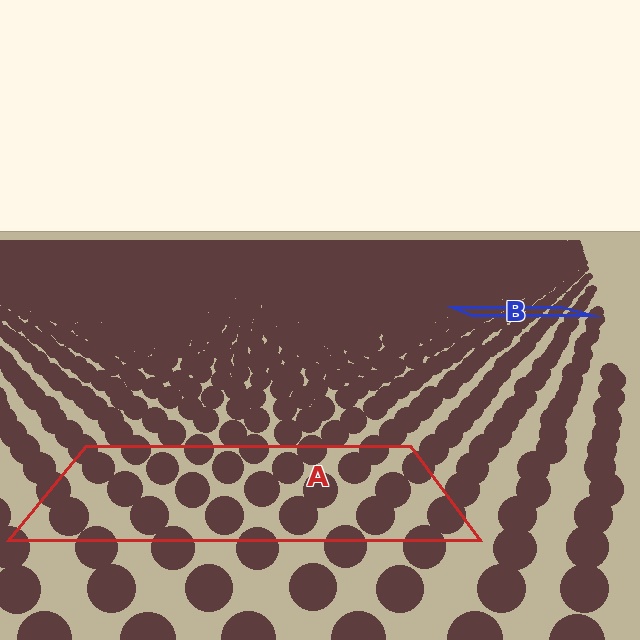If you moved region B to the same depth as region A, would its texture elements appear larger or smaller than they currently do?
They would appear larger. At a closer depth, the same texture elements are projected at a bigger on-screen size.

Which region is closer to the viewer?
Region A is closer. The texture elements there are larger and more spread out.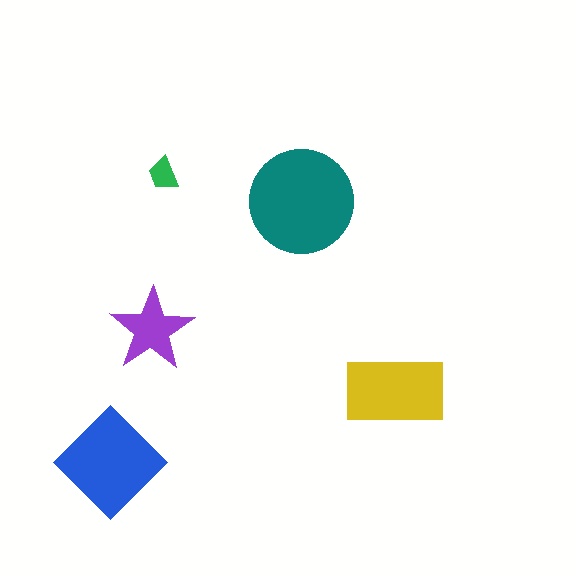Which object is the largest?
The teal circle.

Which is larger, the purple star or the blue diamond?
The blue diamond.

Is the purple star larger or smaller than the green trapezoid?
Larger.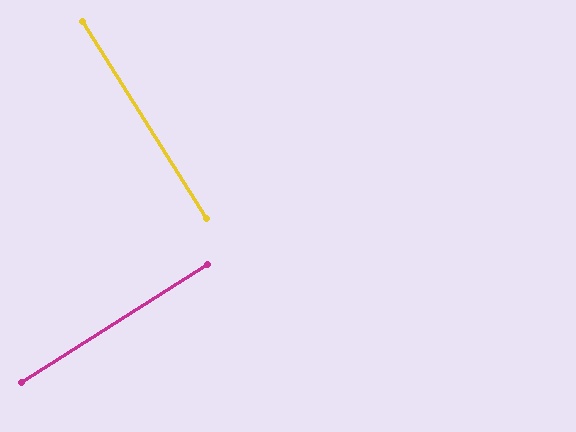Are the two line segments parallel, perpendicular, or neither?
Perpendicular — they meet at approximately 90°.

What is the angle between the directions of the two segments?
Approximately 90 degrees.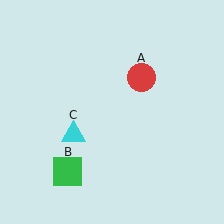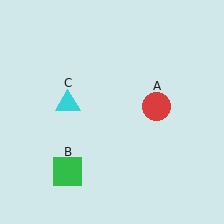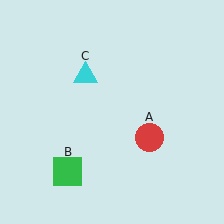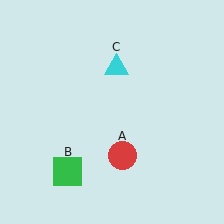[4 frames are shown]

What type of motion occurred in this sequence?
The red circle (object A), cyan triangle (object C) rotated clockwise around the center of the scene.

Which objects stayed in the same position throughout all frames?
Green square (object B) remained stationary.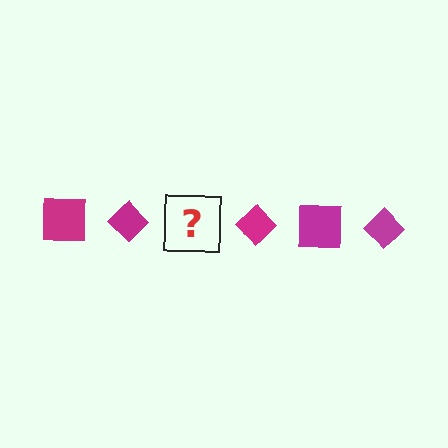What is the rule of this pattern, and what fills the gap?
The rule is that the pattern cycles through square, diamond shapes in magenta. The gap should be filled with a magenta square.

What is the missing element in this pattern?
The missing element is a magenta square.